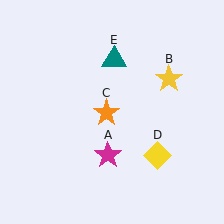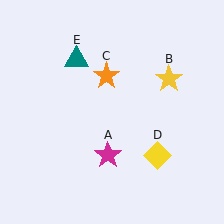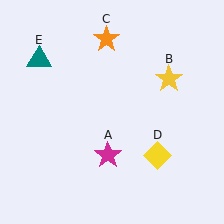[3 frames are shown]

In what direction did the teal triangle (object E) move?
The teal triangle (object E) moved left.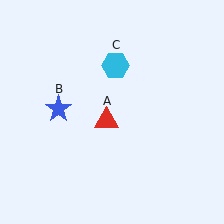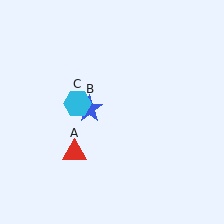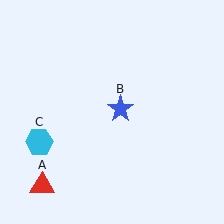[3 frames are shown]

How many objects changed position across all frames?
3 objects changed position: red triangle (object A), blue star (object B), cyan hexagon (object C).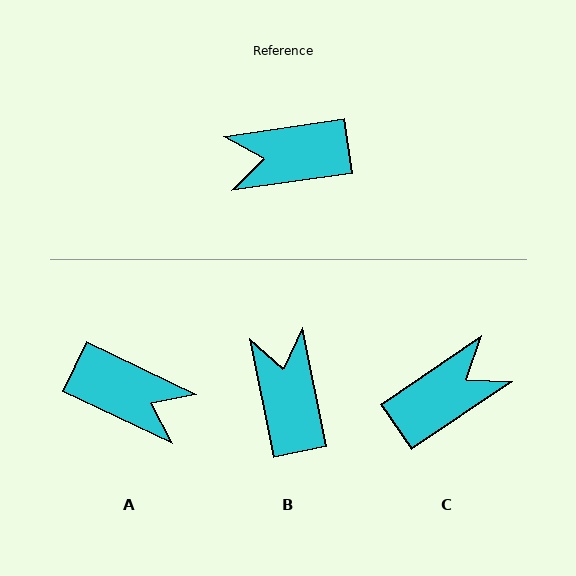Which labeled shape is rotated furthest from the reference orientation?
C, about 154 degrees away.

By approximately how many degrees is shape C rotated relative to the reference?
Approximately 154 degrees clockwise.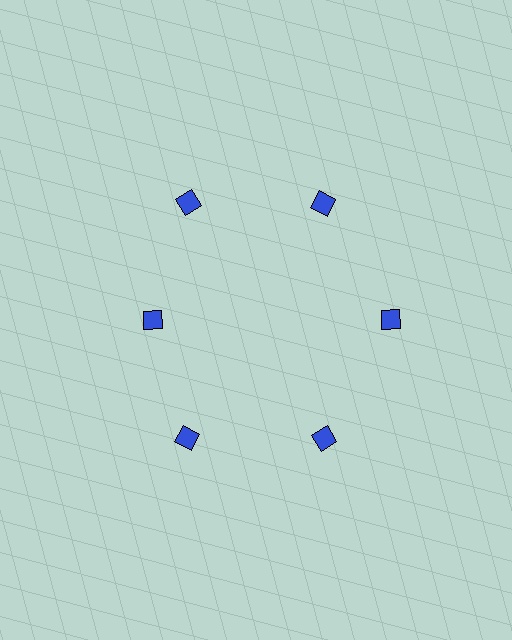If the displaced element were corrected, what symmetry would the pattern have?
It would have 6-fold rotational symmetry — the pattern would map onto itself every 60 degrees.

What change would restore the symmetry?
The symmetry would be restored by moving it outward, back onto the ring so that all 6 diamonds sit at equal angles and equal distance from the center.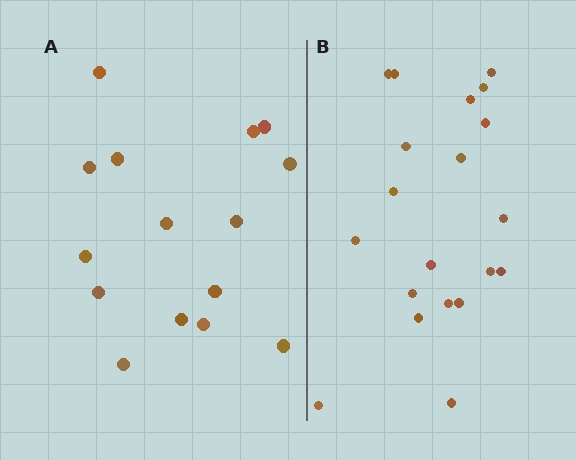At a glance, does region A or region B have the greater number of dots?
Region B (the right region) has more dots.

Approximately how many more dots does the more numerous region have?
Region B has about 5 more dots than region A.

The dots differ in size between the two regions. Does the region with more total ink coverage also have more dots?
No. Region A has more total ink coverage because its dots are larger, but region B actually contains more individual dots. Total area can be misleading — the number of items is what matters here.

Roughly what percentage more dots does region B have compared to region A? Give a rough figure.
About 35% more.